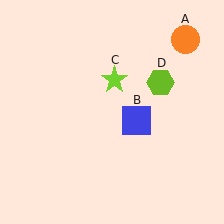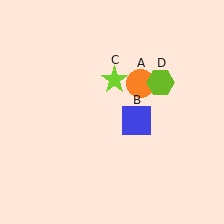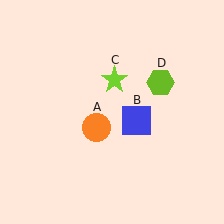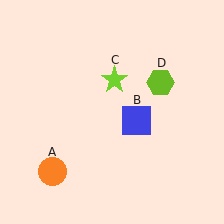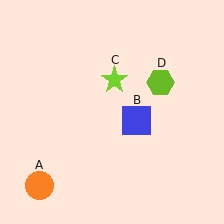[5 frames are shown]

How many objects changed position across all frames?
1 object changed position: orange circle (object A).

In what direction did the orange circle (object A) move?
The orange circle (object A) moved down and to the left.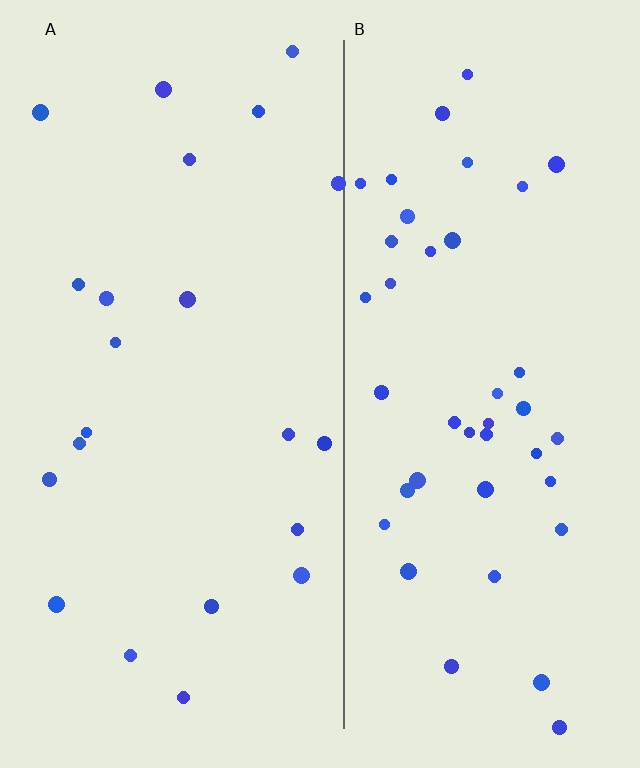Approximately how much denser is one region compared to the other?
Approximately 1.9× — region B over region A.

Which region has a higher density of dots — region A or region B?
B (the right).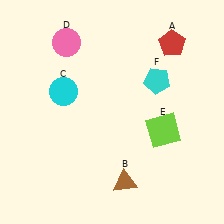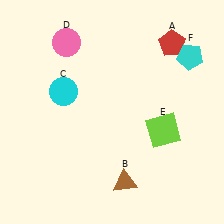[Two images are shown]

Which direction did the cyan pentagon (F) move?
The cyan pentagon (F) moved right.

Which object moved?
The cyan pentagon (F) moved right.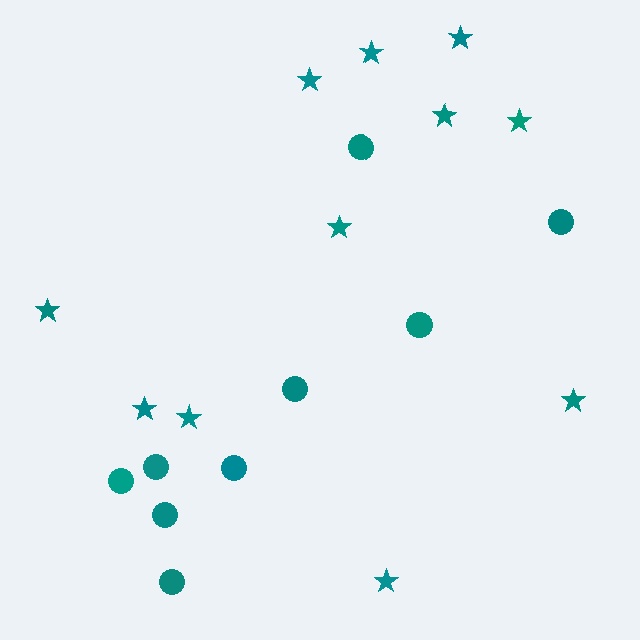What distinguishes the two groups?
There are 2 groups: one group of stars (11) and one group of circles (9).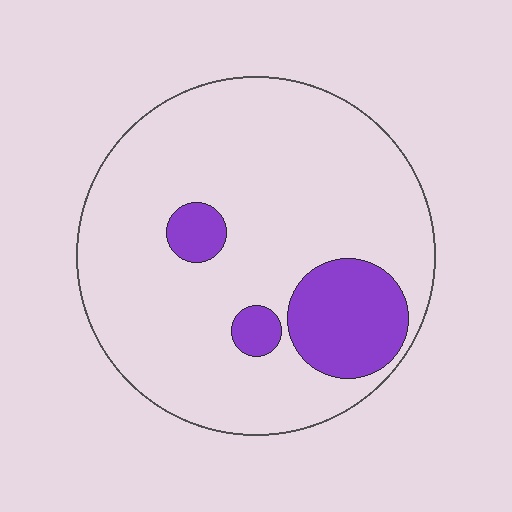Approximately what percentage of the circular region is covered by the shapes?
Approximately 15%.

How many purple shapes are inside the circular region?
3.